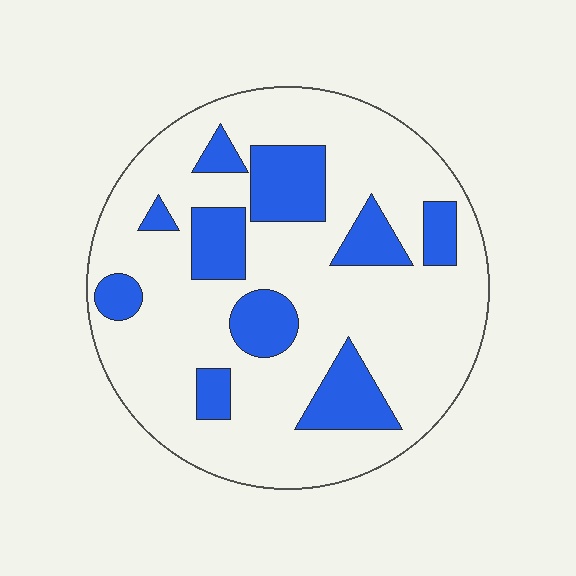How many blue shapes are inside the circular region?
10.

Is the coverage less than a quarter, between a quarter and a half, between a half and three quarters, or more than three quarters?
Less than a quarter.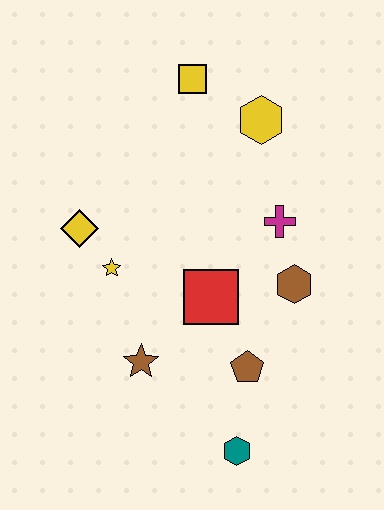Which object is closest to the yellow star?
The yellow diamond is closest to the yellow star.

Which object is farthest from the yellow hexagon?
The teal hexagon is farthest from the yellow hexagon.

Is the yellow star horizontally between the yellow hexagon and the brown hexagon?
No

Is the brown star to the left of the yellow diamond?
No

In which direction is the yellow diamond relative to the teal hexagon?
The yellow diamond is above the teal hexagon.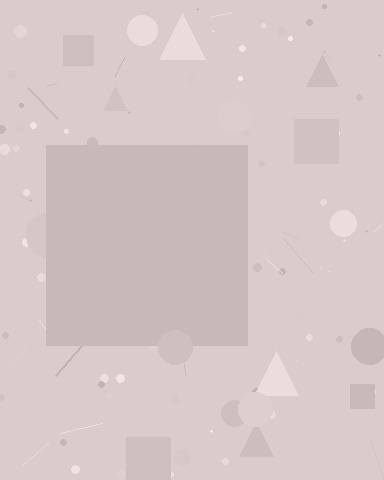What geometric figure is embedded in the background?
A square is embedded in the background.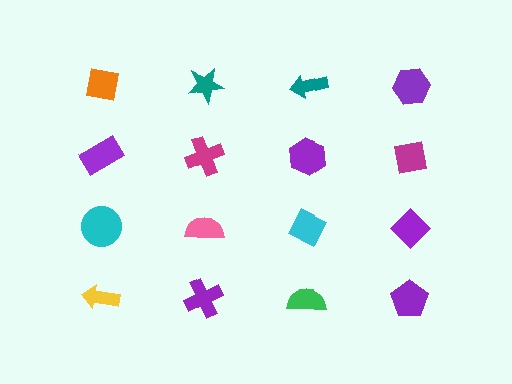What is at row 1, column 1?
An orange square.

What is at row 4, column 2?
A purple cross.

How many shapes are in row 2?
4 shapes.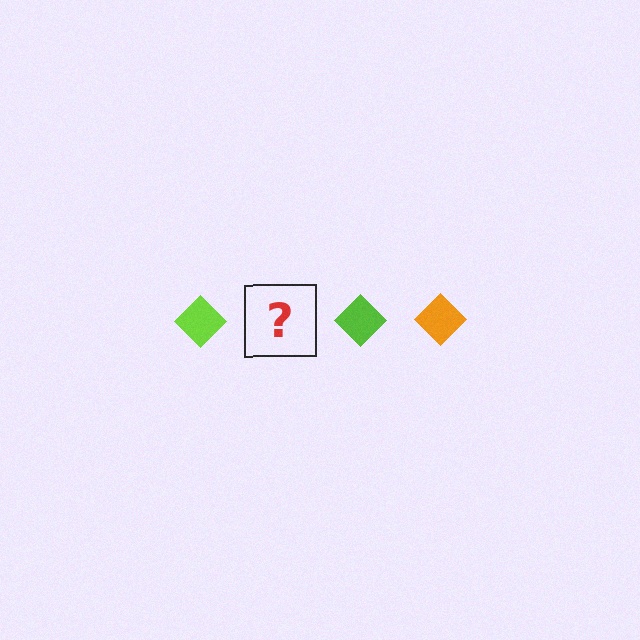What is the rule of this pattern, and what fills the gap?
The rule is that the pattern cycles through lime, orange diamonds. The gap should be filled with an orange diamond.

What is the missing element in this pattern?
The missing element is an orange diamond.